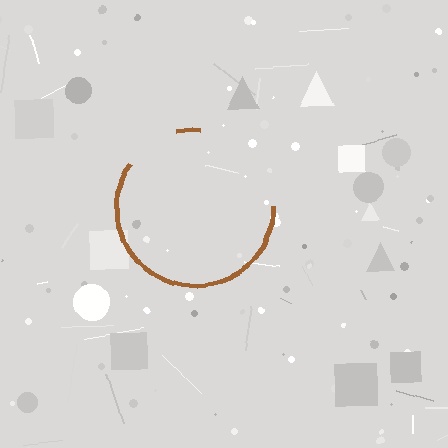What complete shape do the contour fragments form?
The contour fragments form a circle.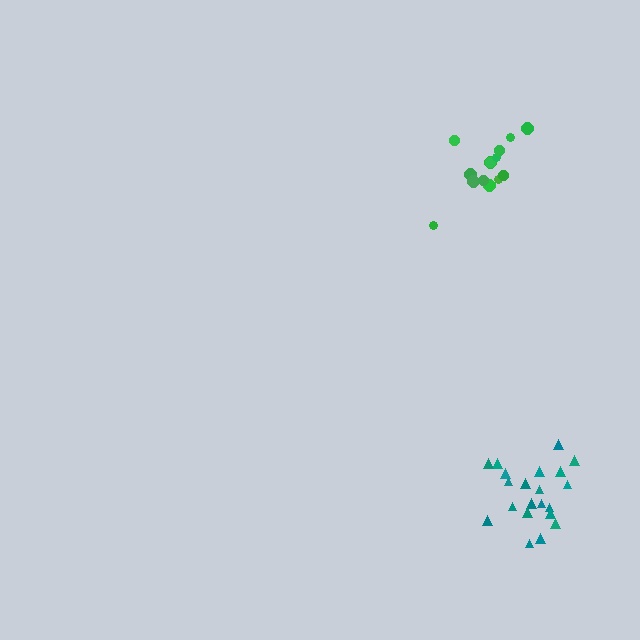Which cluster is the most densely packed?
Teal.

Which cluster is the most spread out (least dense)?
Green.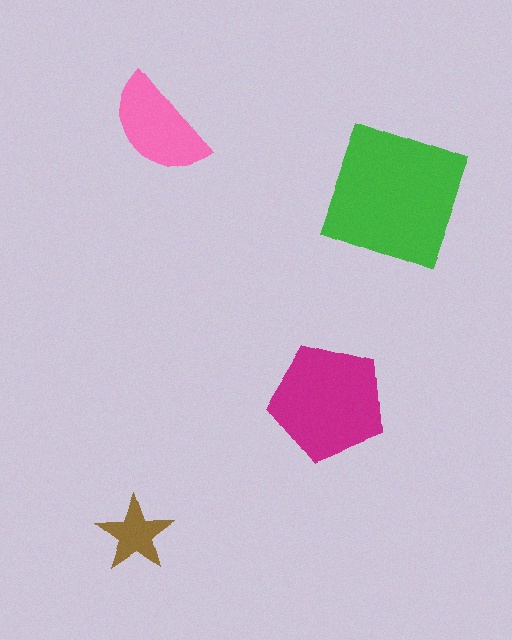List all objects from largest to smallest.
The green square, the magenta pentagon, the pink semicircle, the brown star.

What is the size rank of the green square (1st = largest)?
1st.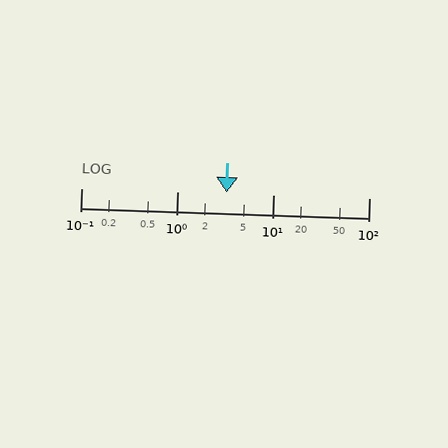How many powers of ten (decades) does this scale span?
The scale spans 3 decades, from 0.1 to 100.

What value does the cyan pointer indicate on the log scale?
The pointer indicates approximately 3.3.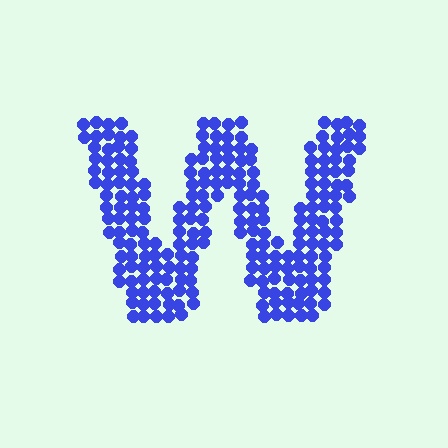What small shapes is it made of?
It is made of small circles.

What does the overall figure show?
The overall figure shows the letter W.